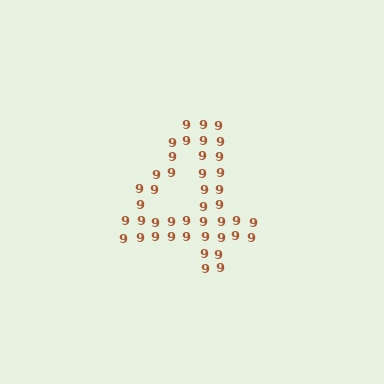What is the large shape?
The large shape is the digit 4.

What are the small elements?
The small elements are digit 9's.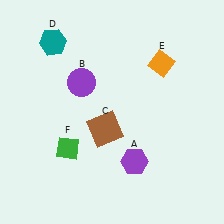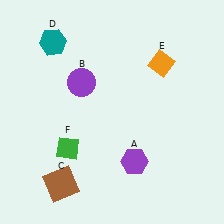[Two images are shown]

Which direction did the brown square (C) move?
The brown square (C) moved down.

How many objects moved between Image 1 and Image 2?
1 object moved between the two images.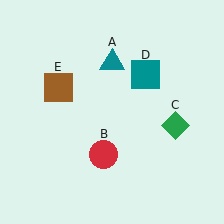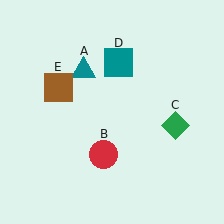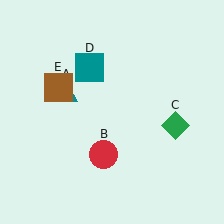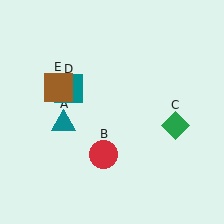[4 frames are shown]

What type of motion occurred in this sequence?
The teal triangle (object A), teal square (object D) rotated counterclockwise around the center of the scene.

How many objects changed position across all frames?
2 objects changed position: teal triangle (object A), teal square (object D).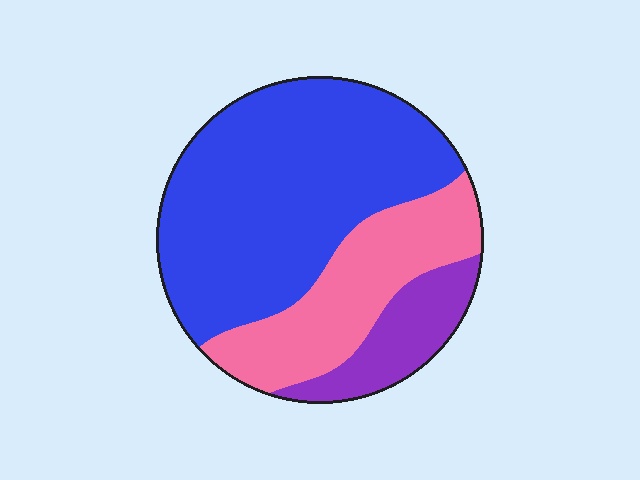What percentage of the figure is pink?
Pink takes up about one quarter (1/4) of the figure.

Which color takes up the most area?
Blue, at roughly 60%.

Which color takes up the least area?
Purple, at roughly 15%.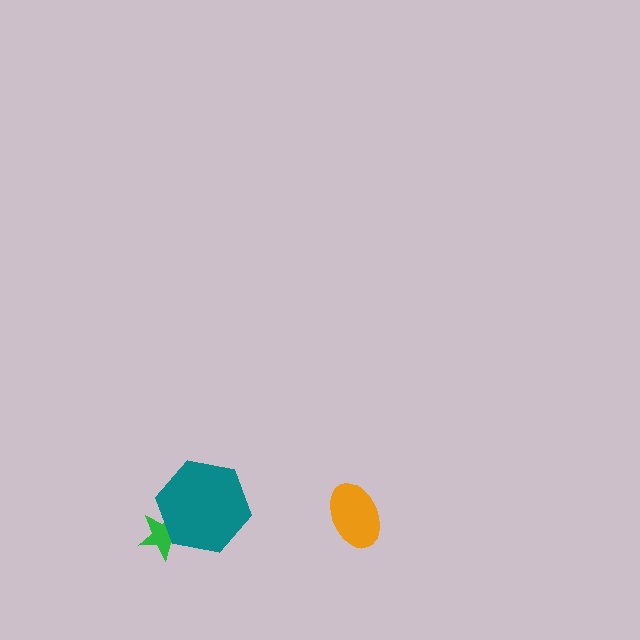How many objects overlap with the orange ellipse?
0 objects overlap with the orange ellipse.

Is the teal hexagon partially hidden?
No, no other shape covers it.